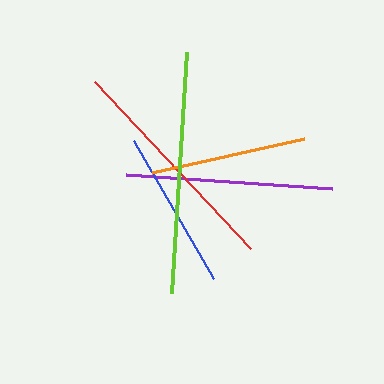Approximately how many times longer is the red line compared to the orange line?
The red line is approximately 1.5 times the length of the orange line.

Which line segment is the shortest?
The orange line is the shortest at approximately 156 pixels.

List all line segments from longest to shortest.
From longest to shortest: lime, red, purple, blue, orange.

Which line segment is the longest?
The lime line is the longest at approximately 242 pixels.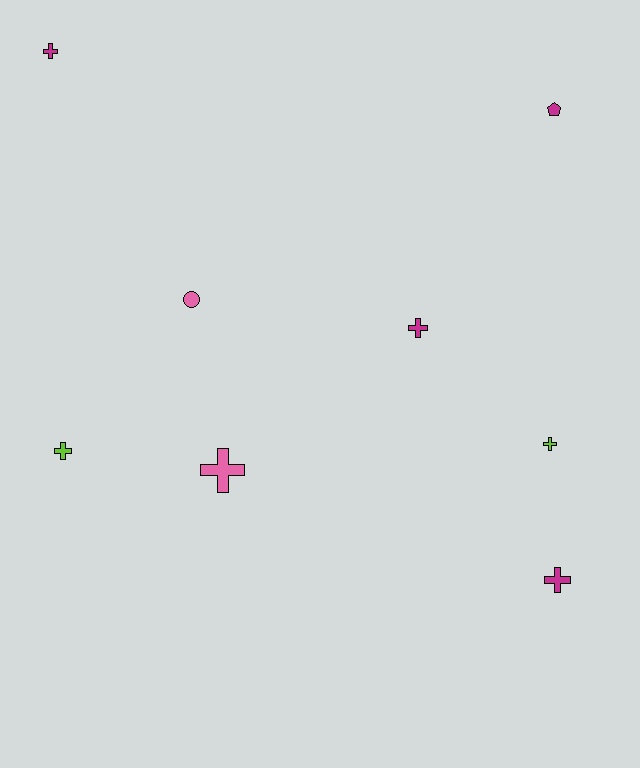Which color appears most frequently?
Magenta, with 4 objects.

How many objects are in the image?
There are 8 objects.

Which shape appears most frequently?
Cross, with 6 objects.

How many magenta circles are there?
There are no magenta circles.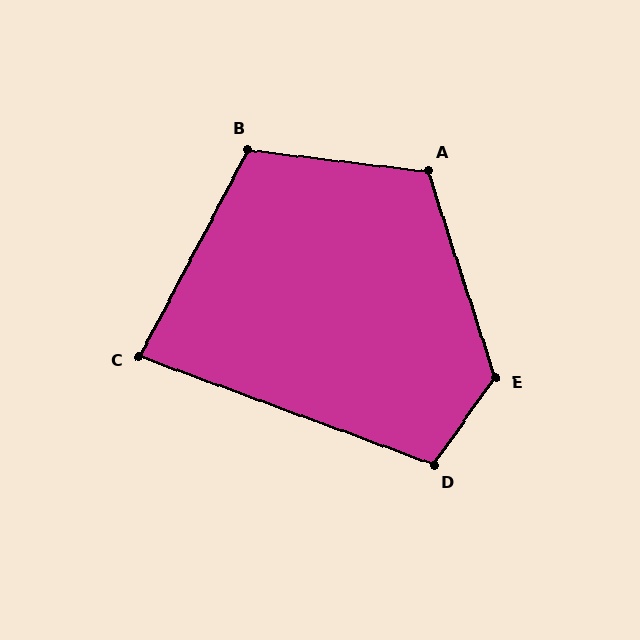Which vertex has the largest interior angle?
E, at approximately 127 degrees.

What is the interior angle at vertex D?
Approximately 105 degrees (obtuse).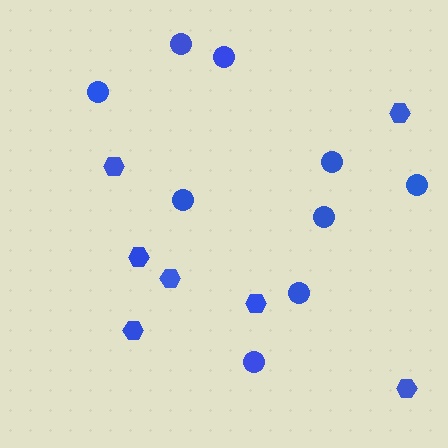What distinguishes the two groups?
There are 2 groups: one group of hexagons (7) and one group of circles (9).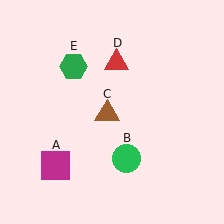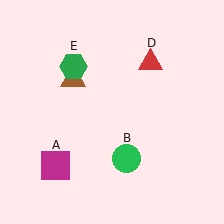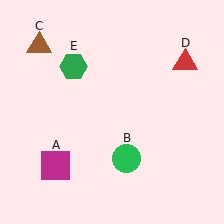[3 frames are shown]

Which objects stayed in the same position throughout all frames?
Magenta square (object A) and green circle (object B) and green hexagon (object E) remained stationary.